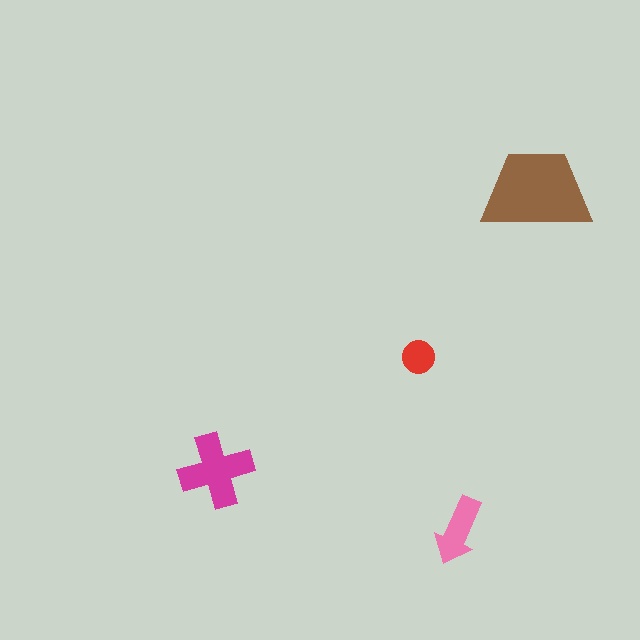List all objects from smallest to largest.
The red circle, the pink arrow, the magenta cross, the brown trapezoid.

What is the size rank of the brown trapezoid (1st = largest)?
1st.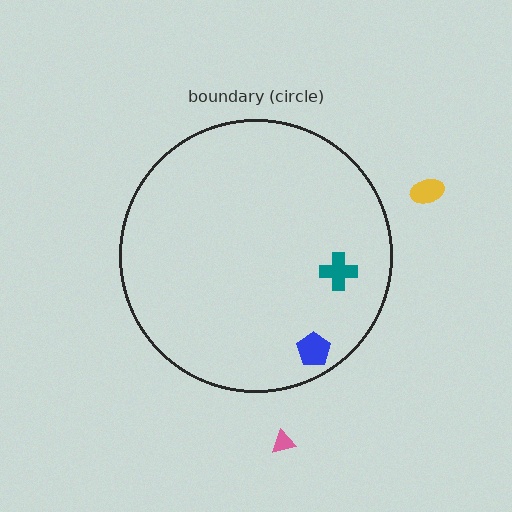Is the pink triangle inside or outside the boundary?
Outside.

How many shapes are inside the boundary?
2 inside, 2 outside.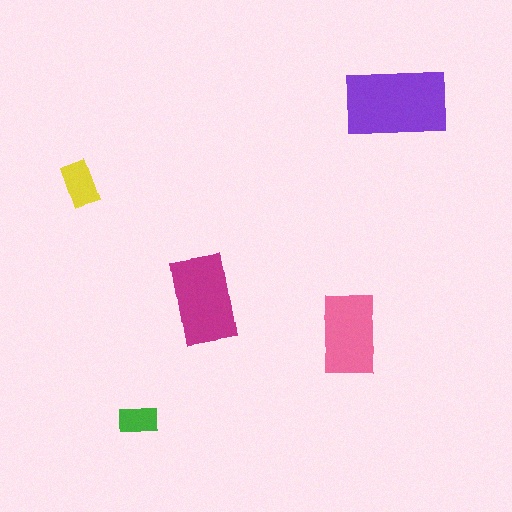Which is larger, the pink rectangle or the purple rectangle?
The purple one.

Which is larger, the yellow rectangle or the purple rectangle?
The purple one.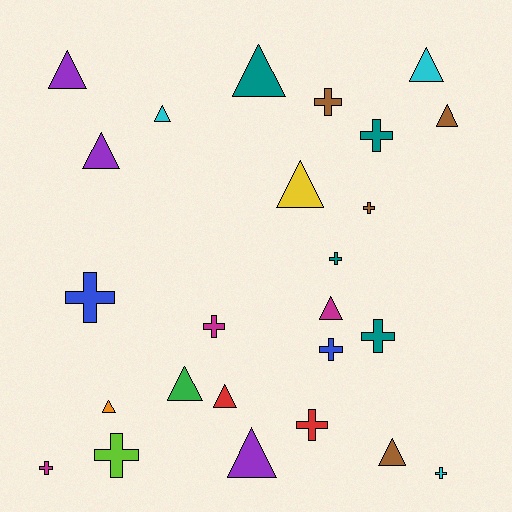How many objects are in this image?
There are 25 objects.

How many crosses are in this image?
There are 12 crosses.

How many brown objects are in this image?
There are 4 brown objects.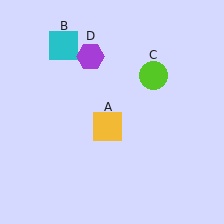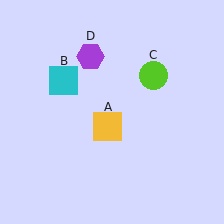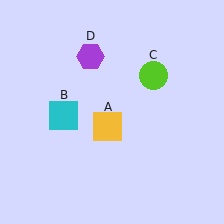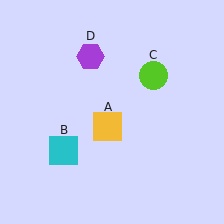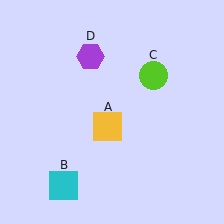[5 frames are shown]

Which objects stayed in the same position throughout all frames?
Yellow square (object A) and lime circle (object C) and purple hexagon (object D) remained stationary.